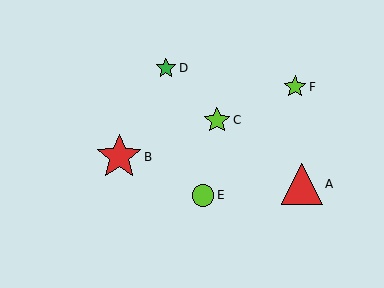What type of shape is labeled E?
Shape E is a lime circle.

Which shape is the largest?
The red star (labeled B) is the largest.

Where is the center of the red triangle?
The center of the red triangle is at (302, 184).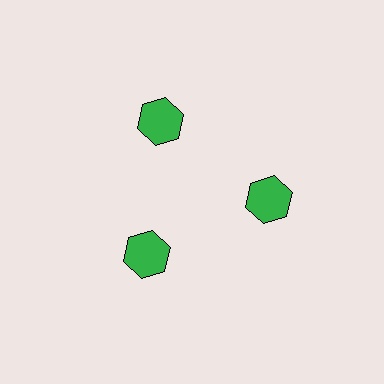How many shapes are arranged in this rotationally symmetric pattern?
There are 3 shapes, arranged in 3 groups of 1.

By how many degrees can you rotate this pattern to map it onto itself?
The pattern maps onto itself every 120 degrees of rotation.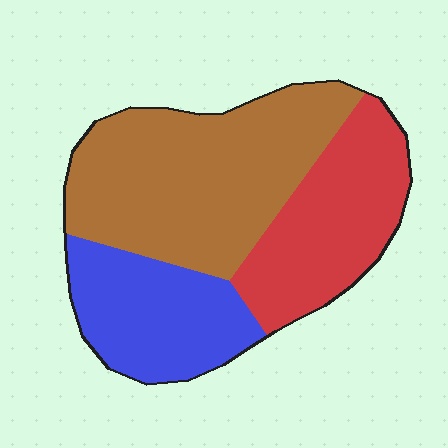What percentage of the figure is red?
Red covers roughly 30% of the figure.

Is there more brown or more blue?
Brown.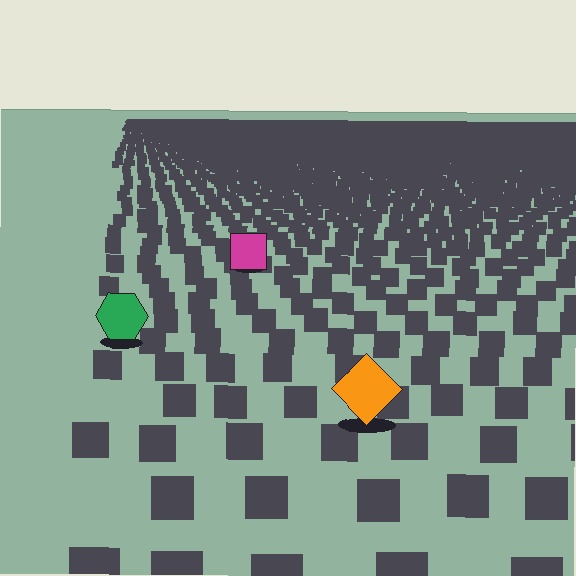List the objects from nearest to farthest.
From nearest to farthest: the orange diamond, the green hexagon, the magenta square.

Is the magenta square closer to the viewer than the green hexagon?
No. The green hexagon is closer — you can tell from the texture gradient: the ground texture is coarser near it.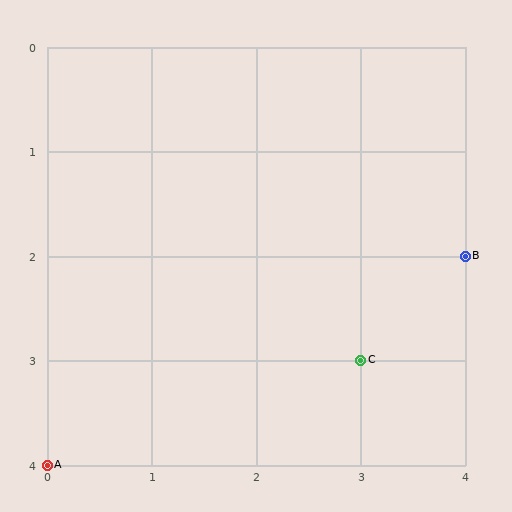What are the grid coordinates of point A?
Point A is at grid coordinates (0, 4).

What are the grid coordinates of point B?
Point B is at grid coordinates (4, 2).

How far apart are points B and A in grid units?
Points B and A are 4 columns and 2 rows apart (about 4.5 grid units diagonally).